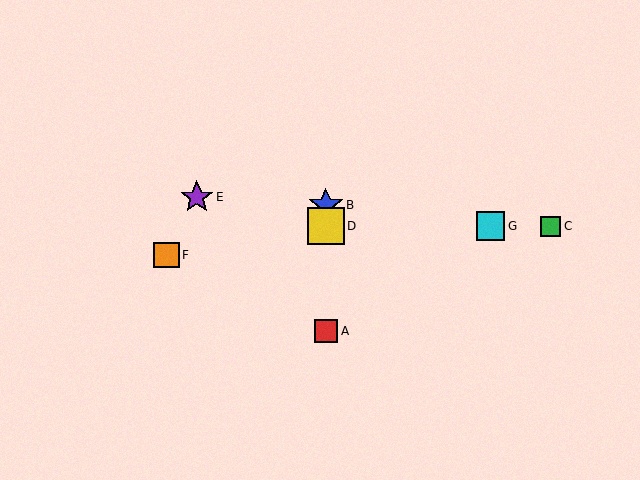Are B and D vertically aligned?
Yes, both are at x≈326.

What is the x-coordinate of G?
Object G is at x≈491.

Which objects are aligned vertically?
Objects A, B, D are aligned vertically.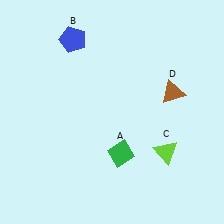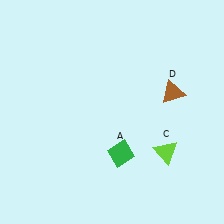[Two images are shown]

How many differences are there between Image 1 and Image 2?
There is 1 difference between the two images.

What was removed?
The blue pentagon (B) was removed in Image 2.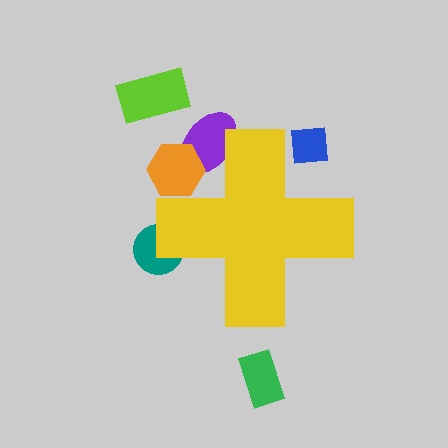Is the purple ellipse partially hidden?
Yes, the purple ellipse is partially hidden behind the yellow cross.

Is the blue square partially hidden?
Yes, the blue square is partially hidden behind the yellow cross.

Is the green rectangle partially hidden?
No, the green rectangle is fully visible.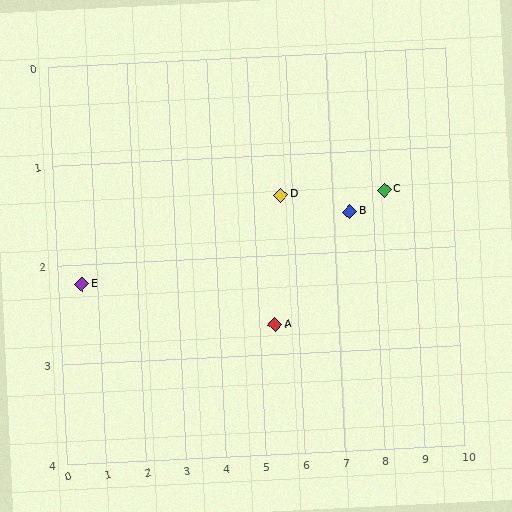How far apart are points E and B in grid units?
Points E and B are about 6.8 grid units apart.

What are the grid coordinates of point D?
Point D is at approximately (5.7, 1.4).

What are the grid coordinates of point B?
Point B is at approximately (7.4, 1.6).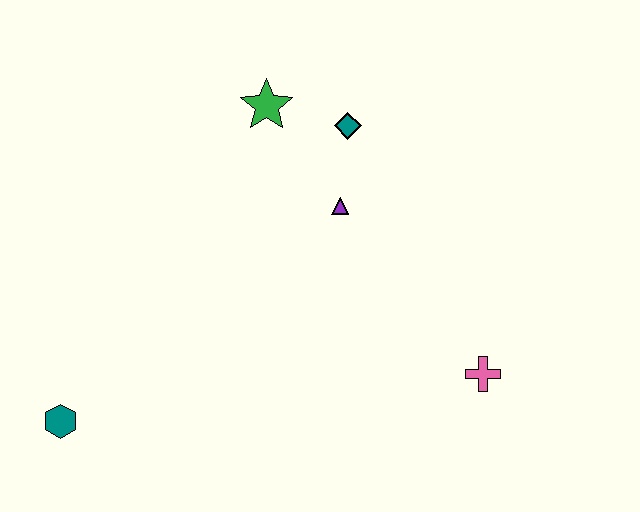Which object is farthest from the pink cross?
The teal hexagon is farthest from the pink cross.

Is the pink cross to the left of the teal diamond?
No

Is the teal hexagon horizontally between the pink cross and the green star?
No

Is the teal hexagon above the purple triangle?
No